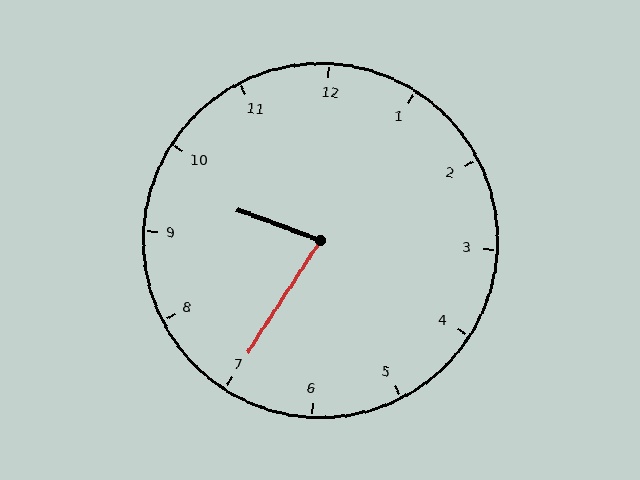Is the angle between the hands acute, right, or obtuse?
It is acute.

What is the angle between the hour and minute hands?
Approximately 78 degrees.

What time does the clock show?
9:35.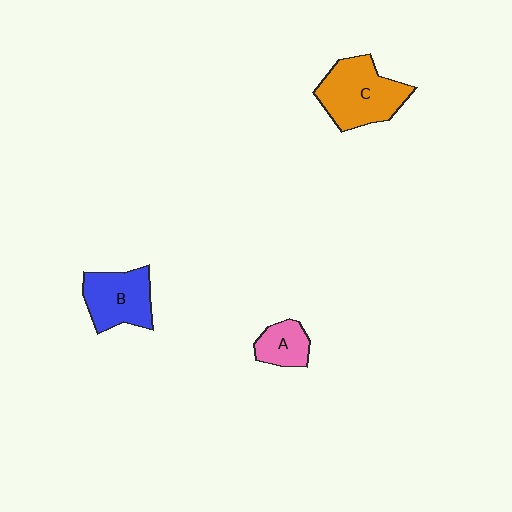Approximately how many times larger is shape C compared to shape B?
Approximately 1.3 times.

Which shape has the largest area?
Shape C (orange).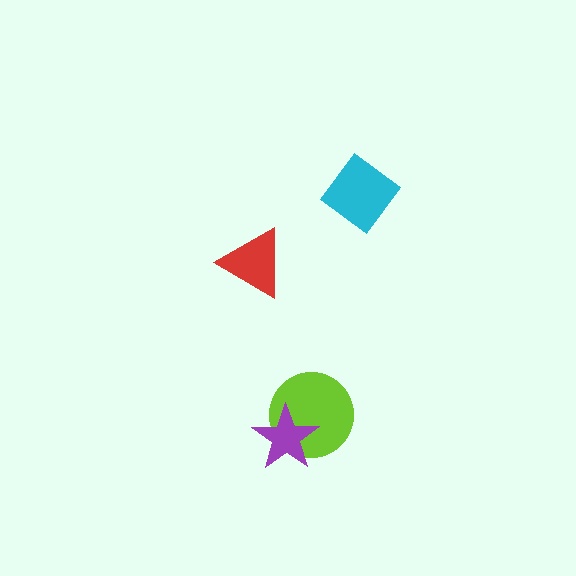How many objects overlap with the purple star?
1 object overlaps with the purple star.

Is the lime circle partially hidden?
Yes, it is partially covered by another shape.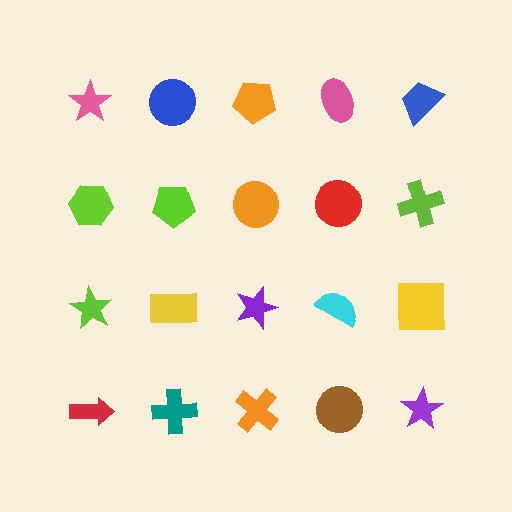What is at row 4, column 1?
A red arrow.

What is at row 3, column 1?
A lime star.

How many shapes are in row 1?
5 shapes.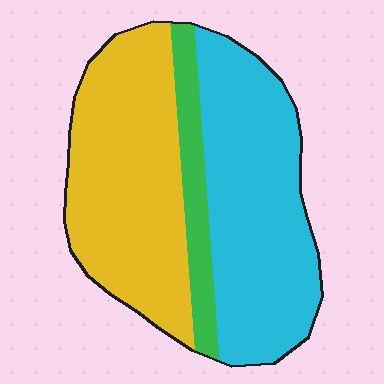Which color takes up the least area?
Green, at roughly 10%.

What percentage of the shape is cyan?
Cyan covers around 45% of the shape.